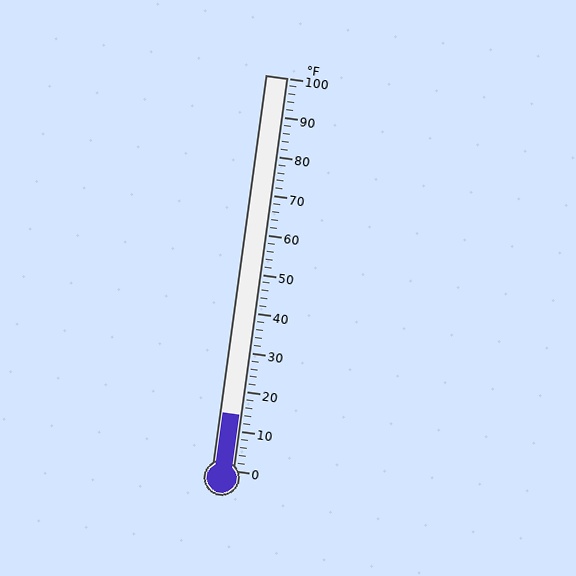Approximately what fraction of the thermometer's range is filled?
The thermometer is filled to approximately 15% of its range.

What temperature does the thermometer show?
The thermometer shows approximately 14°F.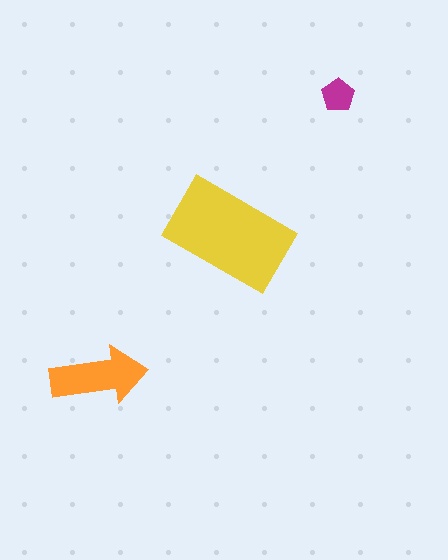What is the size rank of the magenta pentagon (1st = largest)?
3rd.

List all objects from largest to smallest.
The yellow rectangle, the orange arrow, the magenta pentagon.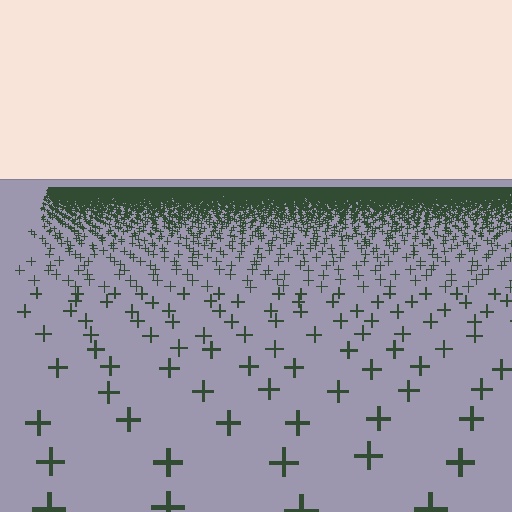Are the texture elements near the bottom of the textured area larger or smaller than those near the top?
Larger. Near the bottom, elements are closer to the viewer and appear at a bigger on-screen size.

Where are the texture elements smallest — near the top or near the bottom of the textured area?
Near the top.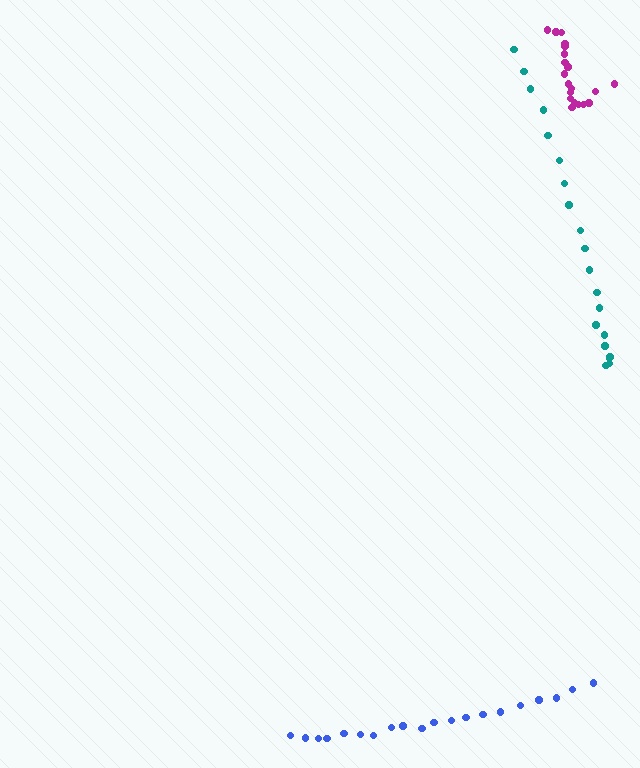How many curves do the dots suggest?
There are 3 distinct paths.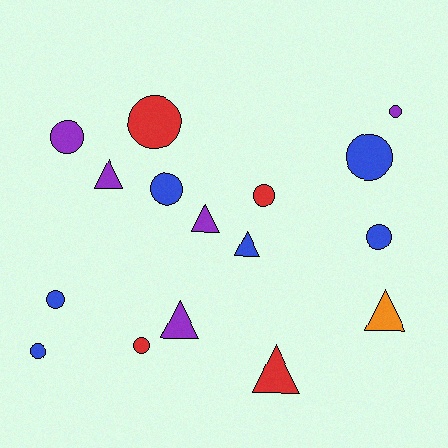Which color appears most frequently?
Blue, with 6 objects.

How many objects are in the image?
There are 16 objects.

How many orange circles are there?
There are no orange circles.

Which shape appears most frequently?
Circle, with 10 objects.